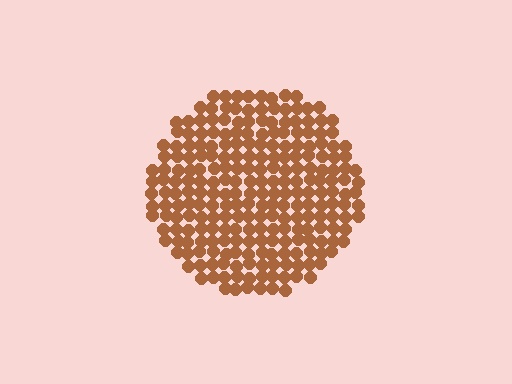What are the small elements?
The small elements are circles.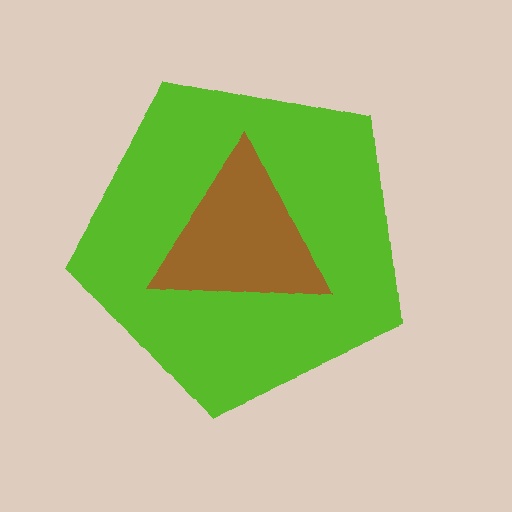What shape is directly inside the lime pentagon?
The brown triangle.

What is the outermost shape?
The lime pentagon.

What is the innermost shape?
The brown triangle.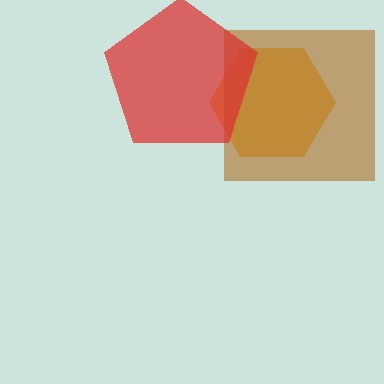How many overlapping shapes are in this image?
There are 3 overlapping shapes in the image.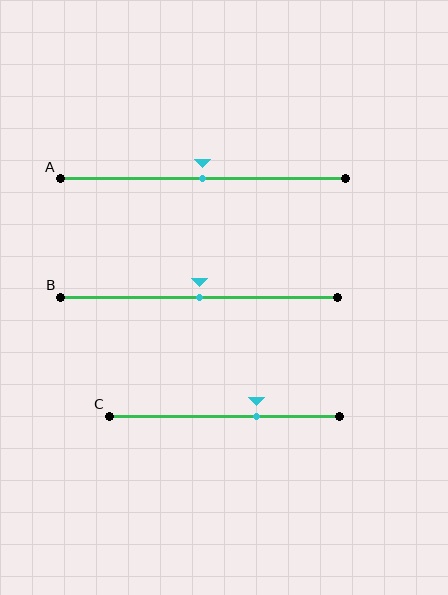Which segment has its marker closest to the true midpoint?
Segment A has its marker closest to the true midpoint.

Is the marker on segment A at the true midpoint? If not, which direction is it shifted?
Yes, the marker on segment A is at the true midpoint.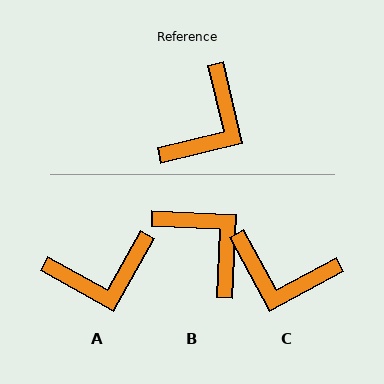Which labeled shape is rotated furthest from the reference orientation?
C, about 75 degrees away.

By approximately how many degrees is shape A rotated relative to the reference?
Approximately 43 degrees clockwise.